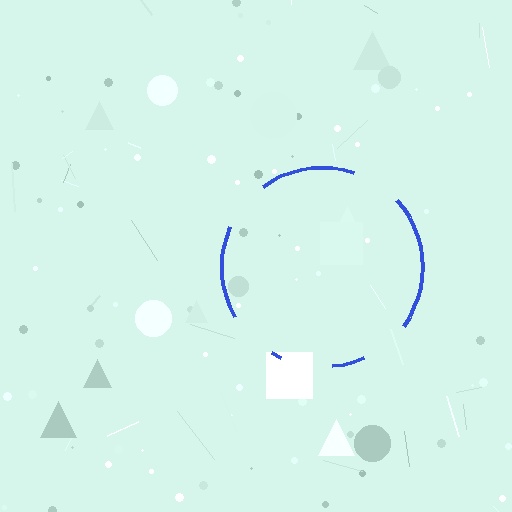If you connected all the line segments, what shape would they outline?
They would outline a circle.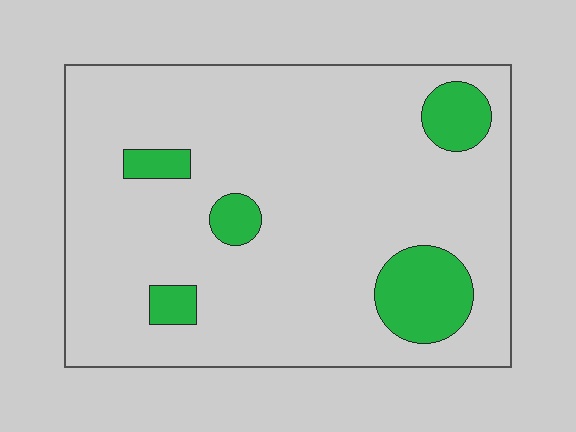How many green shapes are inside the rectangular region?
5.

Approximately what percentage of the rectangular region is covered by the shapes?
Approximately 15%.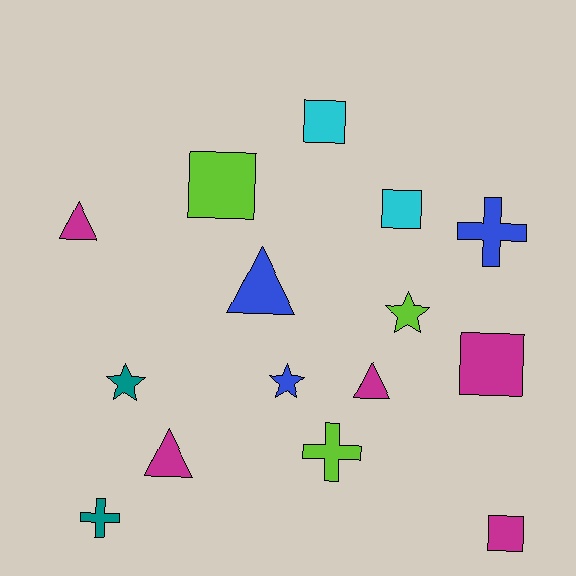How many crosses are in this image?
There are 3 crosses.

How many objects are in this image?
There are 15 objects.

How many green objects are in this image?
There are no green objects.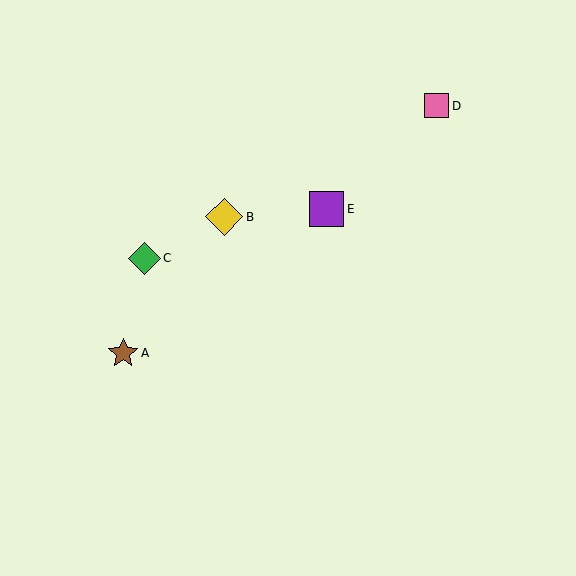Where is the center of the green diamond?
The center of the green diamond is at (144, 258).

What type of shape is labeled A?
Shape A is a brown star.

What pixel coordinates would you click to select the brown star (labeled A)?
Click at (123, 353) to select the brown star A.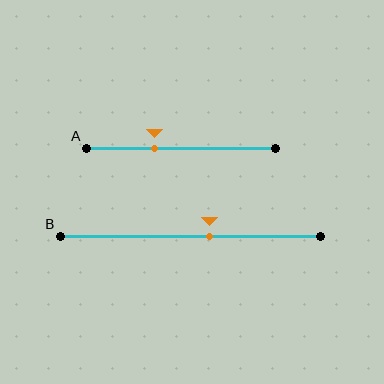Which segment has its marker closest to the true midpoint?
Segment B has its marker closest to the true midpoint.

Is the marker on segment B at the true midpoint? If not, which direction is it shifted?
No, the marker on segment B is shifted to the right by about 7% of the segment length.